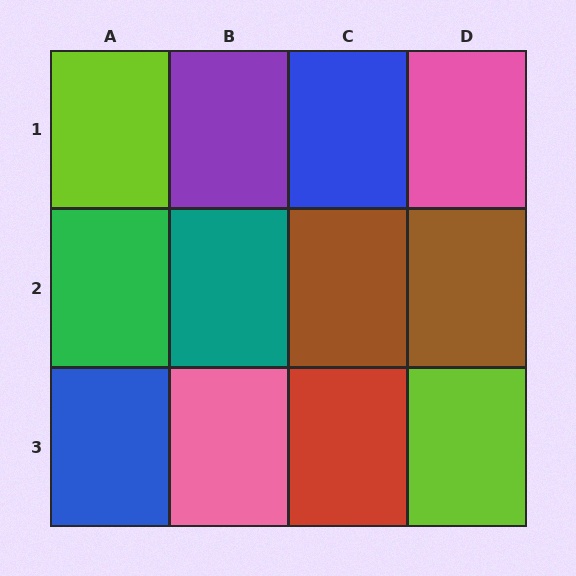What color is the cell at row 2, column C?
Brown.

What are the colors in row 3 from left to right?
Blue, pink, red, lime.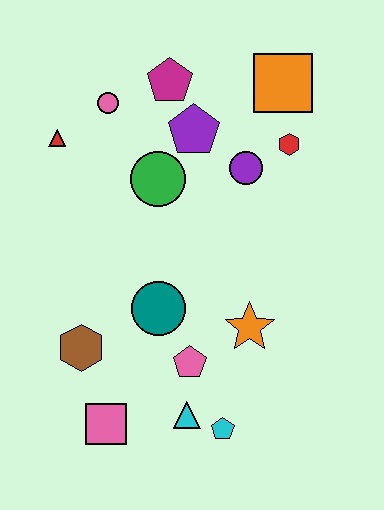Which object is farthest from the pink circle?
The cyan pentagon is farthest from the pink circle.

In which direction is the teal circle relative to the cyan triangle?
The teal circle is above the cyan triangle.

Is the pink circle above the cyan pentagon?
Yes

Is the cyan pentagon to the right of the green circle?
Yes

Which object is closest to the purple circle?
The red hexagon is closest to the purple circle.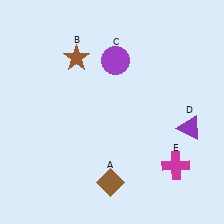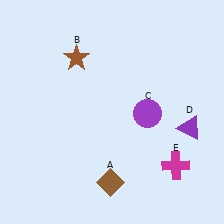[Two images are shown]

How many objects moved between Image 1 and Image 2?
1 object moved between the two images.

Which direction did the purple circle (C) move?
The purple circle (C) moved down.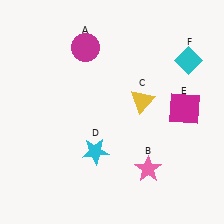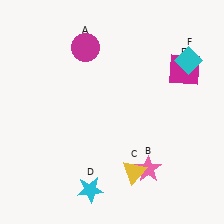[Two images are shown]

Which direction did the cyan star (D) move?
The cyan star (D) moved down.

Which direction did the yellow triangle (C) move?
The yellow triangle (C) moved down.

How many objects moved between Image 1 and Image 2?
3 objects moved between the two images.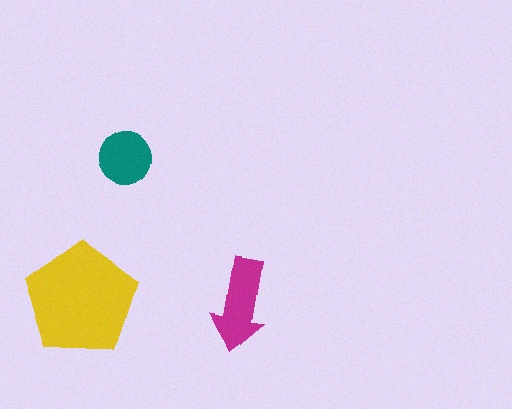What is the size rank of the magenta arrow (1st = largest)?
2nd.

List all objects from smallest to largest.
The teal circle, the magenta arrow, the yellow pentagon.